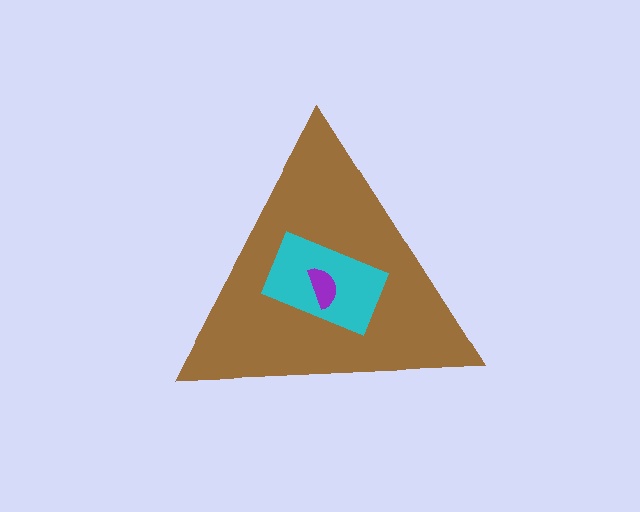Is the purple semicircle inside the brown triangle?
Yes.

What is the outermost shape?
The brown triangle.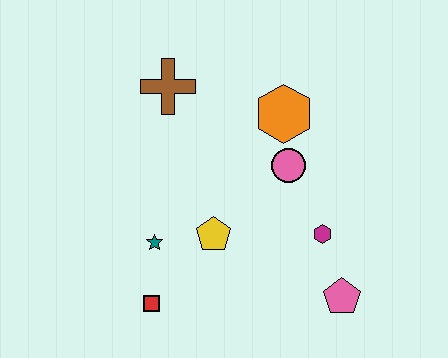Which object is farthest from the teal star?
The pink pentagon is farthest from the teal star.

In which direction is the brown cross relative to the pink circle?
The brown cross is to the left of the pink circle.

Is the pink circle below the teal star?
No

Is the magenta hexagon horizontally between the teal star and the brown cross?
No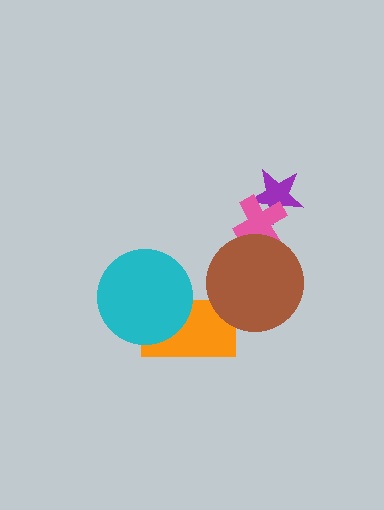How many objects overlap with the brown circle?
2 objects overlap with the brown circle.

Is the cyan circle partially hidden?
No, no other shape covers it.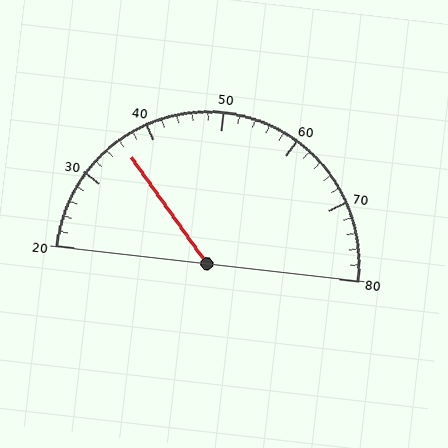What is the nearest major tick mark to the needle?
The nearest major tick mark is 40.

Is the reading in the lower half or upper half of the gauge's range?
The reading is in the lower half of the range (20 to 80).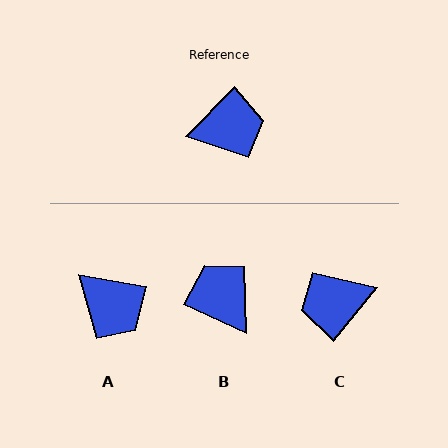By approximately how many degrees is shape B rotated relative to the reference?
Approximately 110 degrees counter-clockwise.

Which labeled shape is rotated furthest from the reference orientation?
C, about 174 degrees away.